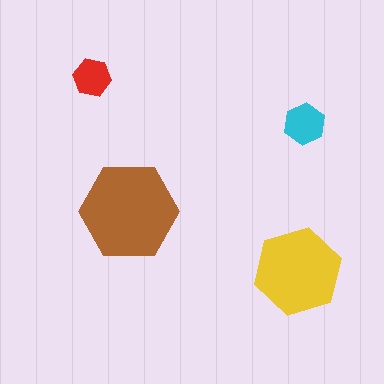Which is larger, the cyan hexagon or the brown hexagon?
The brown one.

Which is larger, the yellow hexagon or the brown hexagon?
The brown one.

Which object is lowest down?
The yellow hexagon is bottommost.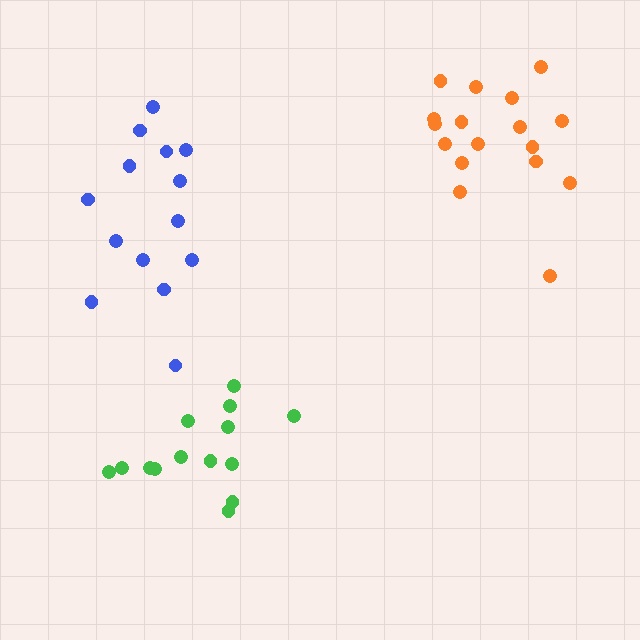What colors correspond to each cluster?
The clusters are colored: blue, green, orange.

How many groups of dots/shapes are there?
There are 3 groups.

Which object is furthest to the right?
The orange cluster is rightmost.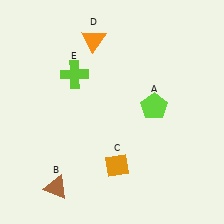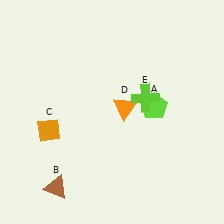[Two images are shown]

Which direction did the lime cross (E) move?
The lime cross (E) moved right.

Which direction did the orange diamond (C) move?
The orange diamond (C) moved left.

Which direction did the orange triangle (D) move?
The orange triangle (D) moved down.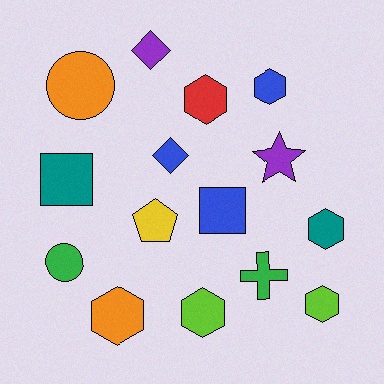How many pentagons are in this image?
There is 1 pentagon.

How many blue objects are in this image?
There are 3 blue objects.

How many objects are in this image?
There are 15 objects.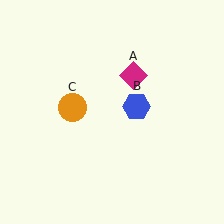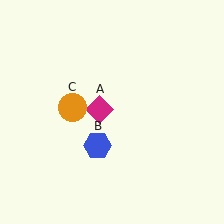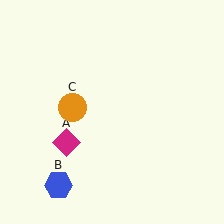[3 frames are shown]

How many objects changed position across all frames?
2 objects changed position: magenta diamond (object A), blue hexagon (object B).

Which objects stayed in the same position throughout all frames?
Orange circle (object C) remained stationary.